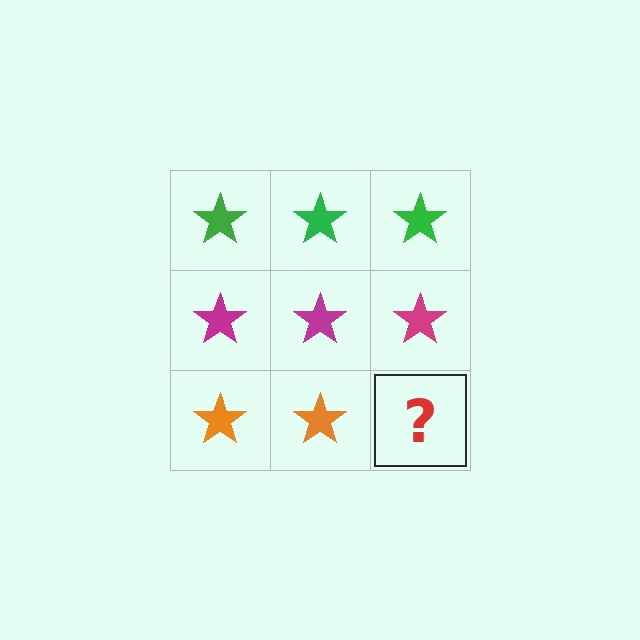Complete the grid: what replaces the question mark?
The question mark should be replaced with an orange star.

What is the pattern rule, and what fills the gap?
The rule is that each row has a consistent color. The gap should be filled with an orange star.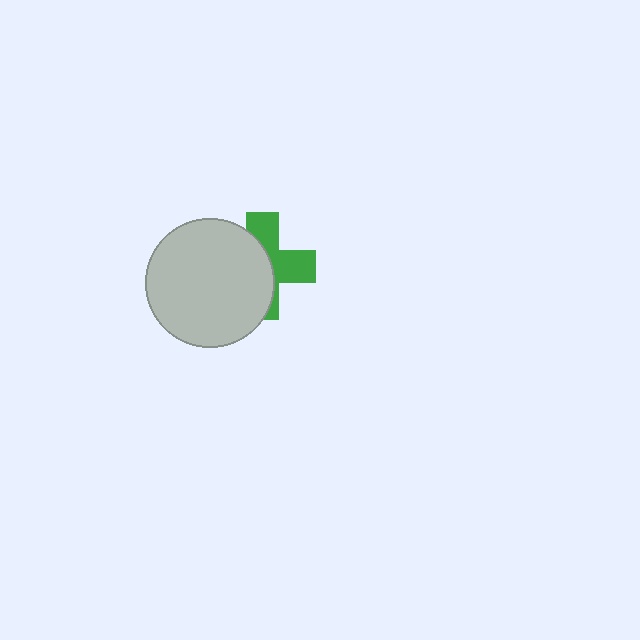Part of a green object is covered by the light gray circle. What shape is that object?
It is a cross.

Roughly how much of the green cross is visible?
About half of it is visible (roughly 46%).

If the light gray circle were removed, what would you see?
You would see the complete green cross.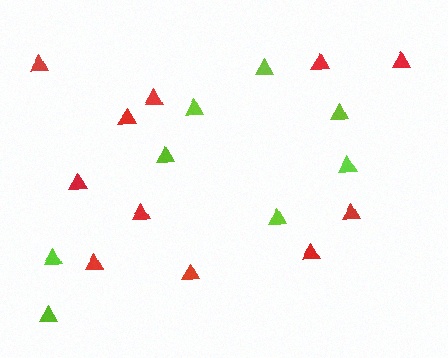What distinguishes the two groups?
There are 2 groups: one group of red triangles (11) and one group of lime triangles (8).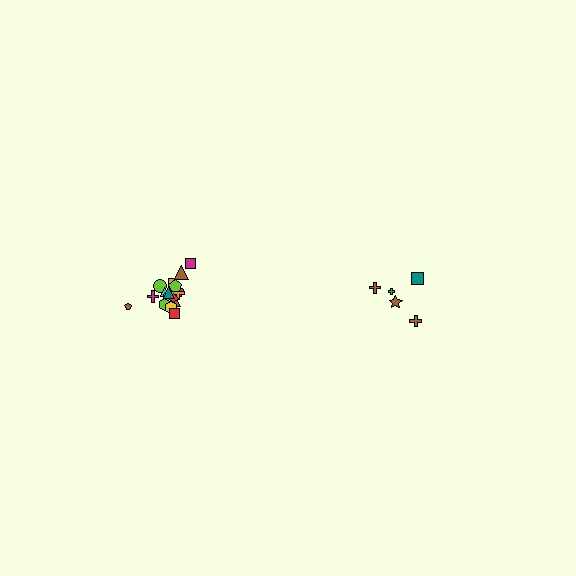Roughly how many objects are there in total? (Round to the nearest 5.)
Roughly 25 objects in total.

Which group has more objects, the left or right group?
The left group.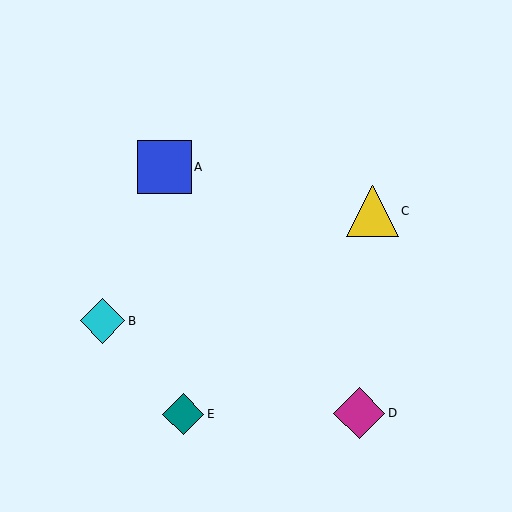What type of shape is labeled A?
Shape A is a blue square.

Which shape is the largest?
The blue square (labeled A) is the largest.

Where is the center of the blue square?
The center of the blue square is at (165, 167).